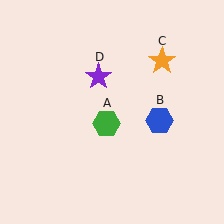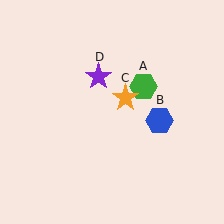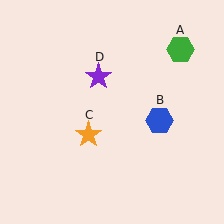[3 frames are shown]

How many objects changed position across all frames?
2 objects changed position: green hexagon (object A), orange star (object C).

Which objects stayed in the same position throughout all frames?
Blue hexagon (object B) and purple star (object D) remained stationary.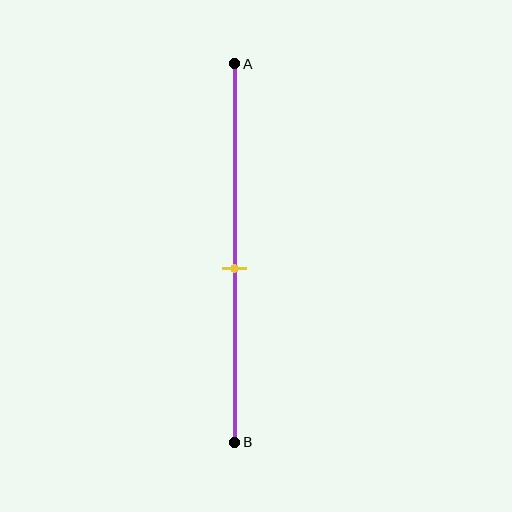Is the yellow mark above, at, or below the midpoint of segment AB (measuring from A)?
The yellow mark is below the midpoint of segment AB.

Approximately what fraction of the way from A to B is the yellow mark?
The yellow mark is approximately 55% of the way from A to B.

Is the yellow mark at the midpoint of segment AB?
No, the mark is at about 55% from A, not at the 50% midpoint.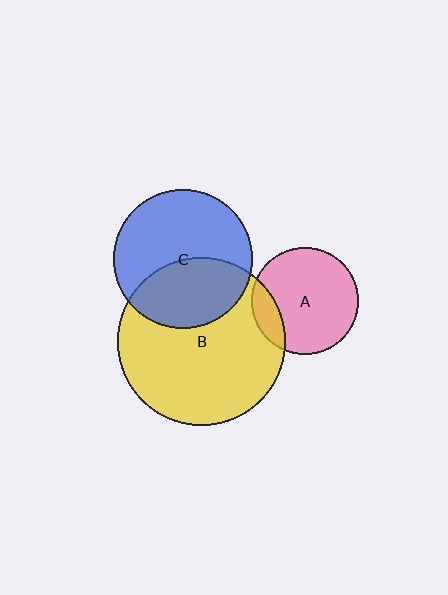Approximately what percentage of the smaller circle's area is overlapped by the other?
Approximately 15%.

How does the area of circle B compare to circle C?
Approximately 1.5 times.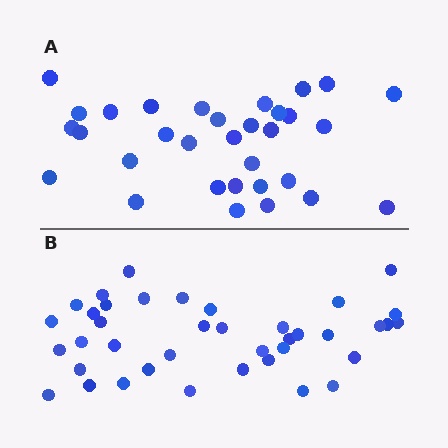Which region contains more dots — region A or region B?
Region B (the bottom region) has more dots.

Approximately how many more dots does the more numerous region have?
Region B has roughly 8 or so more dots than region A.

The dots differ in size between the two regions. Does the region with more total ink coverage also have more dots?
No. Region A has more total ink coverage because its dots are larger, but region B actually contains more individual dots. Total area can be misleading — the number of items is what matters here.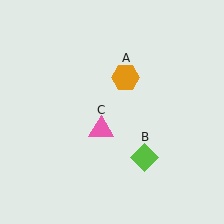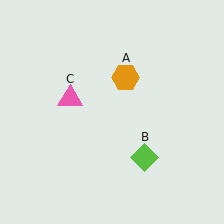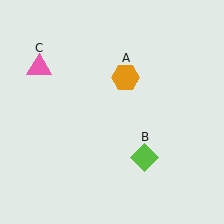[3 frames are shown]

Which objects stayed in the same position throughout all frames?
Orange hexagon (object A) and lime diamond (object B) remained stationary.